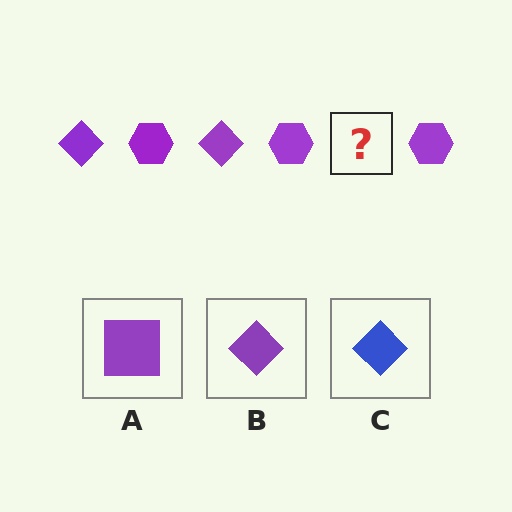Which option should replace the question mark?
Option B.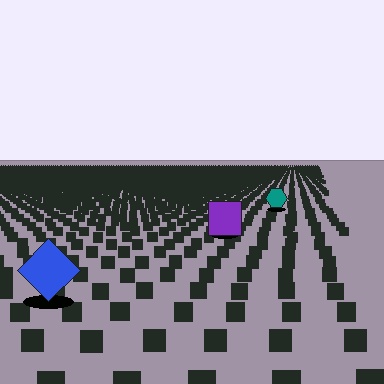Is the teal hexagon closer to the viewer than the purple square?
No. The purple square is closer — you can tell from the texture gradient: the ground texture is coarser near it.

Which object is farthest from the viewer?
The teal hexagon is farthest from the viewer. It appears smaller and the ground texture around it is denser.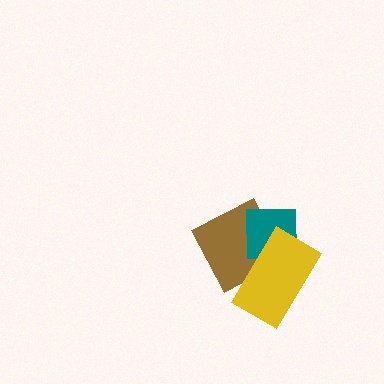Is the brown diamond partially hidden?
Yes, it is partially covered by another shape.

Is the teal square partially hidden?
Yes, it is partially covered by another shape.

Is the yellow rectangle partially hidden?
No, no other shape covers it.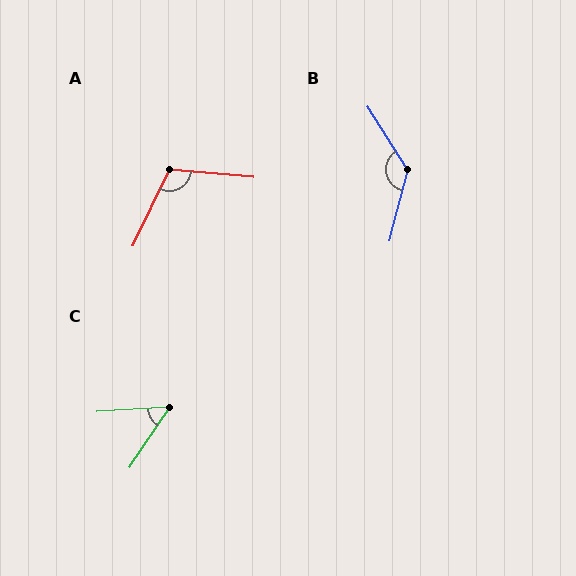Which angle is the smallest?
C, at approximately 52 degrees.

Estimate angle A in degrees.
Approximately 111 degrees.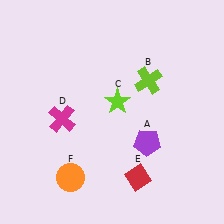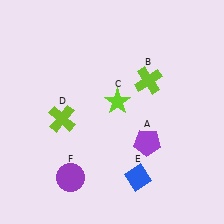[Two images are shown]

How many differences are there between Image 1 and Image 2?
There are 3 differences between the two images.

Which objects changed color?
D changed from magenta to lime. E changed from red to blue. F changed from orange to purple.